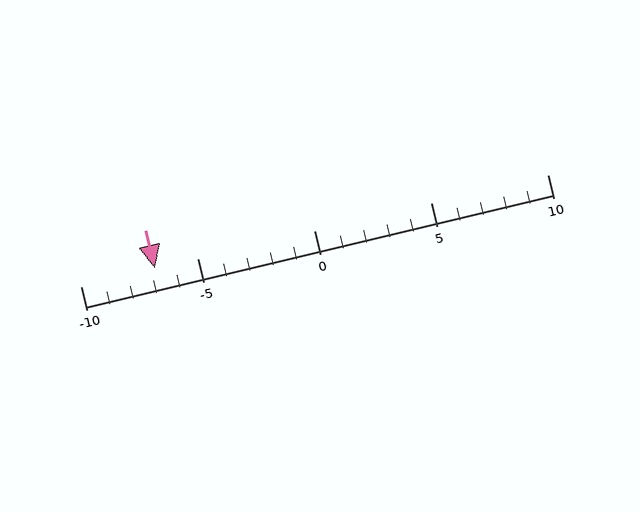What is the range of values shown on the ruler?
The ruler shows values from -10 to 10.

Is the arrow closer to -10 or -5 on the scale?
The arrow is closer to -5.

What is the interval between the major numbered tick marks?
The major tick marks are spaced 5 units apart.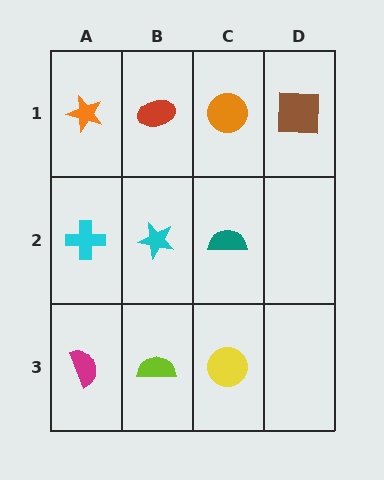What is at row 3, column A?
A magenta semicircle.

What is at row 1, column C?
An orange circle.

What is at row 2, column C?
A teal semicircle.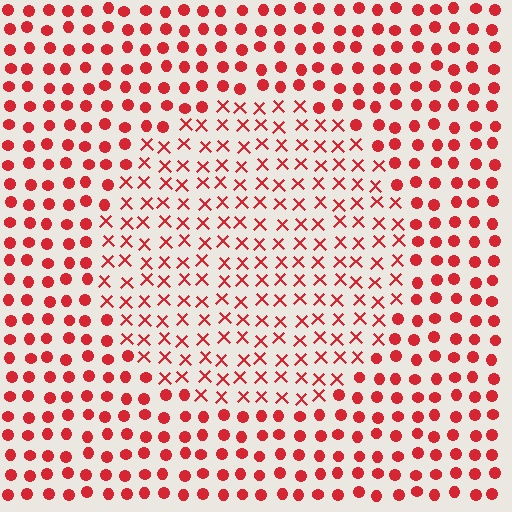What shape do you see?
I see a circle.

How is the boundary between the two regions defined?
The boundary is defined by a change in element shape: X marks inside vs. circles outside. All elements share the same color and spacing.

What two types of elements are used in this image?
The image uses X marks inside the circle region and circles outside it.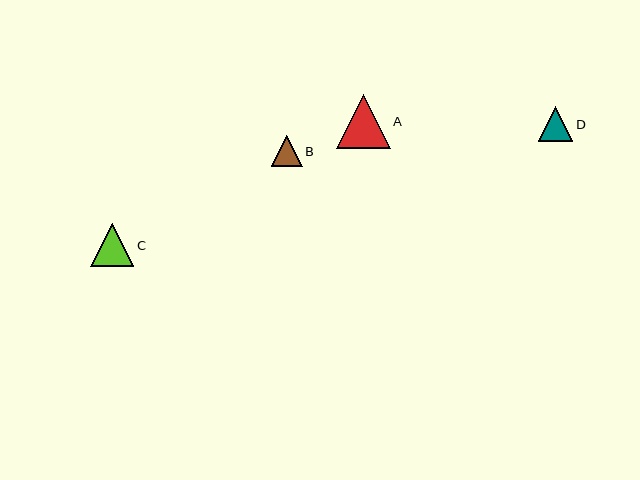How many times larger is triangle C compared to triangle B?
Triangle C is approximately 1.4 times the size of triangle B.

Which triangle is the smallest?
Triangle B is the smallest with a size of approximately 31 pixels.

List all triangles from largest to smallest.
From largest to smallest: A, C, D, B.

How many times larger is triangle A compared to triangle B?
Triangle A is approximately 1.7 times the size of triangle B.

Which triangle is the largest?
Triangle A is the largest with a size of approximately 54 pixels.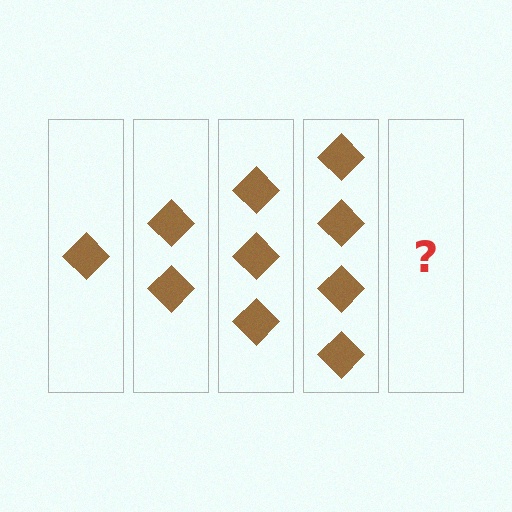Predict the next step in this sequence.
The next step is 5 diamonds.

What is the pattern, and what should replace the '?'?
The pattern is that each step adds one more diamond. The '?' should be 5 diamonds.